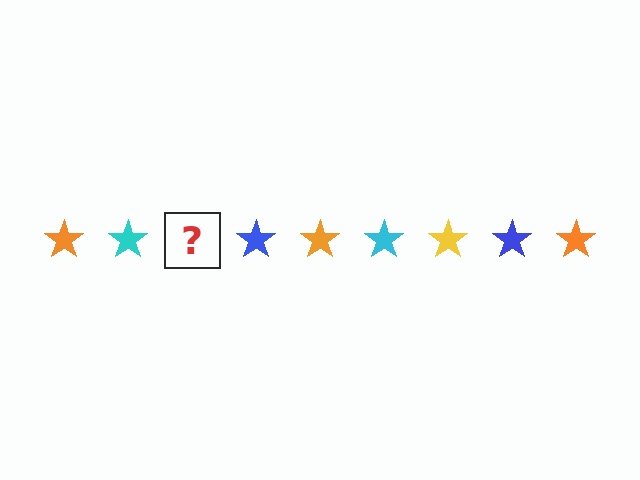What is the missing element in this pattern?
The missing element is a yellow star.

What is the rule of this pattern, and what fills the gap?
The rule is that the pattern cycles through orange, cyan, yellow, blue stars. The gap should be filled with a yellow star.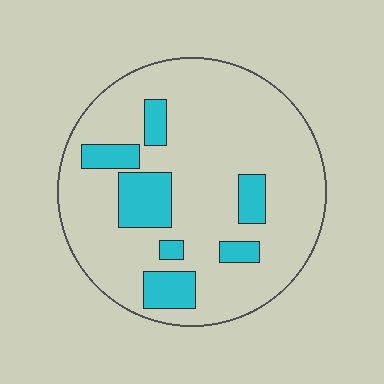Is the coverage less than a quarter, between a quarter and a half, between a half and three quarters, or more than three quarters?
Less than a quarter.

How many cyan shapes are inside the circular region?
7.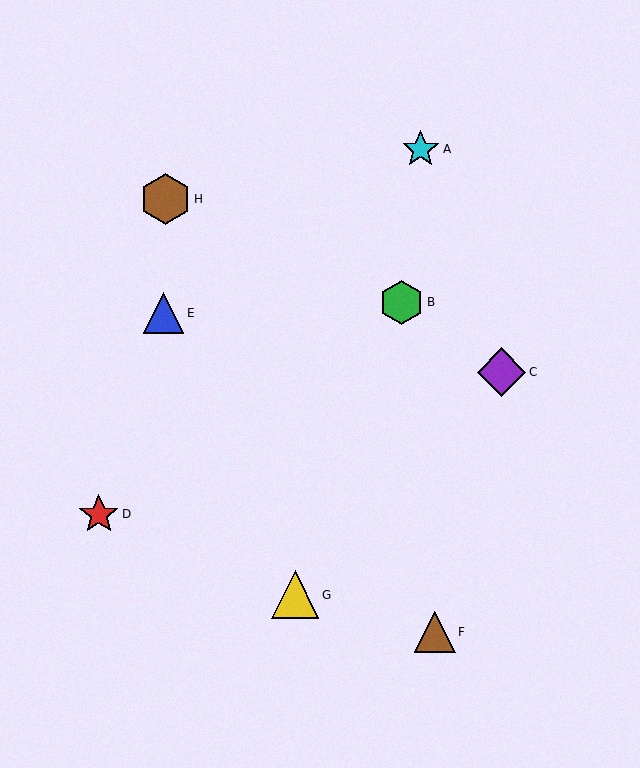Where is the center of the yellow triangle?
The center of the yellow triangle is at (295, 595).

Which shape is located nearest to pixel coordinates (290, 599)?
The yellow triangle (labeled G) at (295, 595) is nearest to that location.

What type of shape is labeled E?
Shape E is a blue triangle.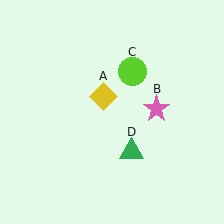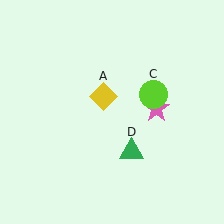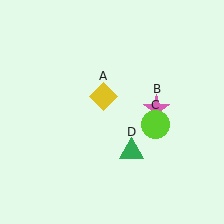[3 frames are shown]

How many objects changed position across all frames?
1 object changed position: lime circle (object C).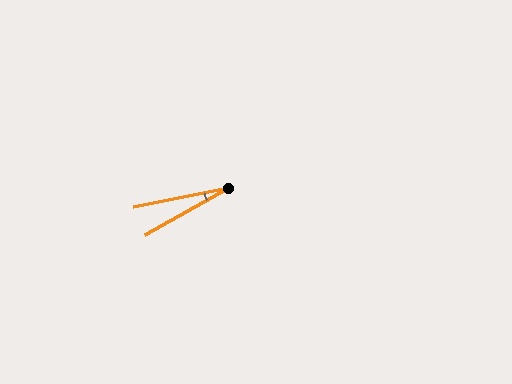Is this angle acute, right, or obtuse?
It is acute.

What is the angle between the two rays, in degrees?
Approximately 18 degrees.